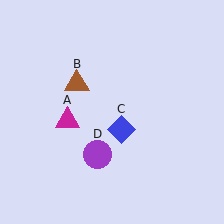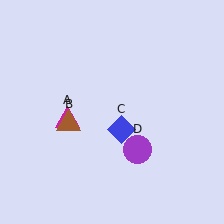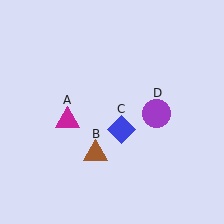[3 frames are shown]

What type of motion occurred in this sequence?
The brown triangle (object B), purple circle (object D) rotated counterclockwise around the center of the scene.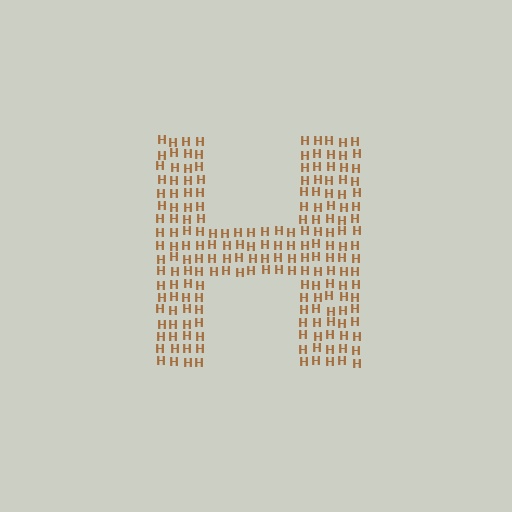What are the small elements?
The small elements are letter H's.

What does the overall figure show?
The overall figure shows the letter H.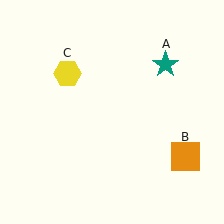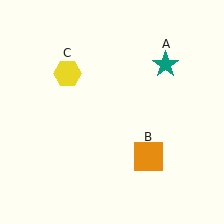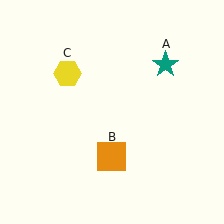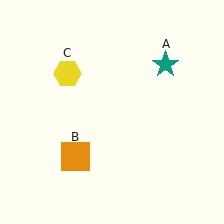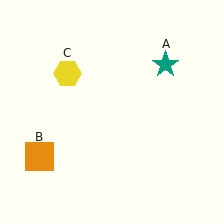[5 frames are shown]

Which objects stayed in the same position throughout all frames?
Teal star (object A) and yellow hexagon (object C) remained stationary.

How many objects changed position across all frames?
1 object changed position: orange square (object B).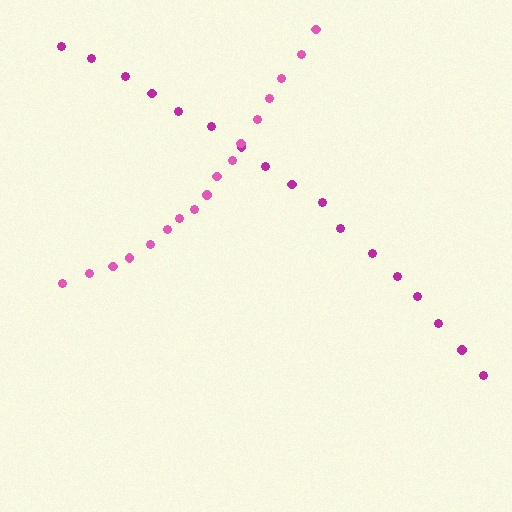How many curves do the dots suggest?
There are 2 distinct paths.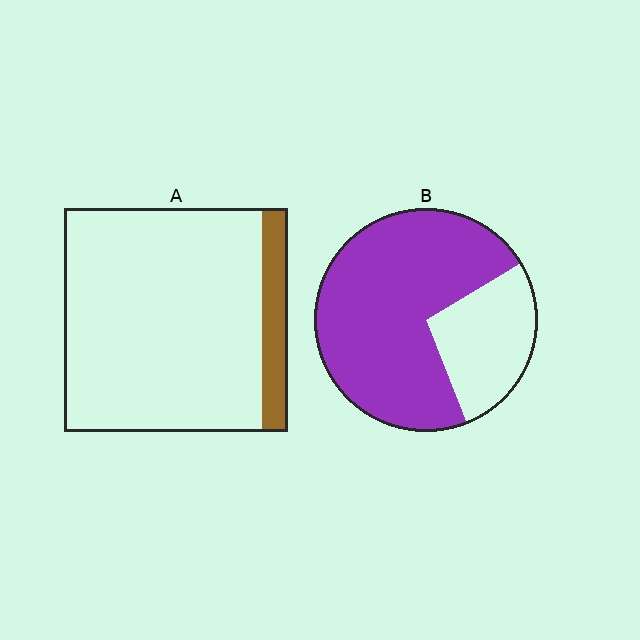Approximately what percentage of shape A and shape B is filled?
A is approximately 10% and B is approximately 70%.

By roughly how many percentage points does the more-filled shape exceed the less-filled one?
By roughly 60 percentage points (B over A).